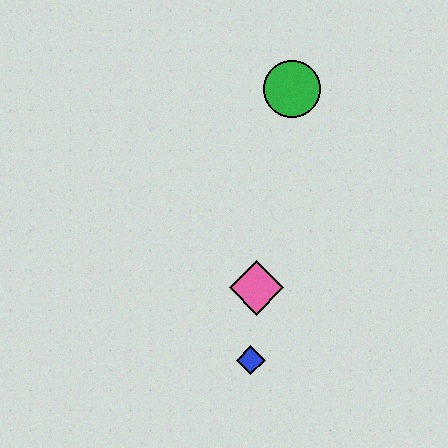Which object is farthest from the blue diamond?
The green circle is farthest from the blue diamond.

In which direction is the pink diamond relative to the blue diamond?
The pink diamond is above the blue diamond.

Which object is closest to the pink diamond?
The blue diamond is closest to the pink diamond.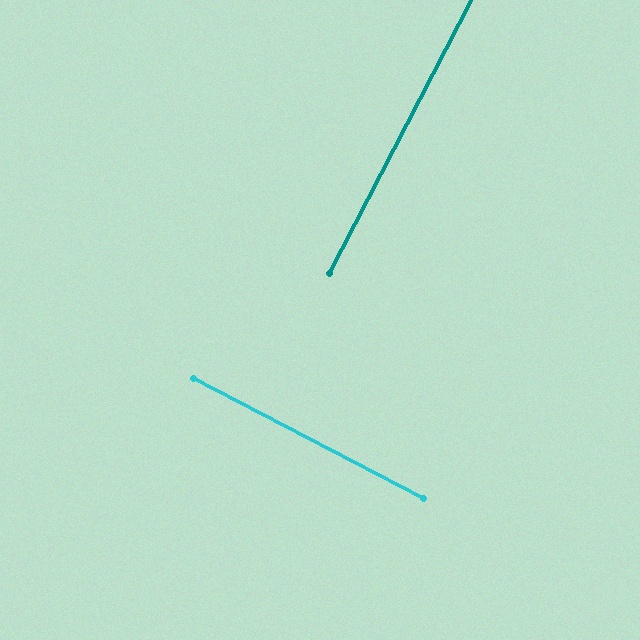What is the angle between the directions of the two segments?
Approximately 90 degrees.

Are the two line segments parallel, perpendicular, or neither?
Perpendicular — they meet at approximately 90°.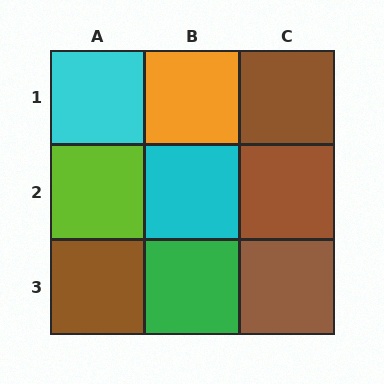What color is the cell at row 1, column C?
Brown.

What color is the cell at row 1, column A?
Cyan.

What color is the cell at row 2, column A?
Lime.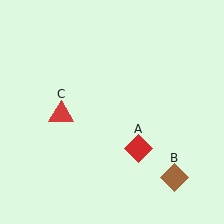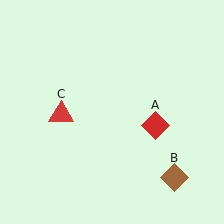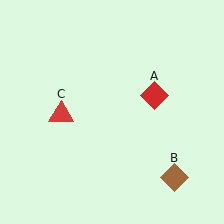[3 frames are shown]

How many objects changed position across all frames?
1 object changed position: red diamond (object A).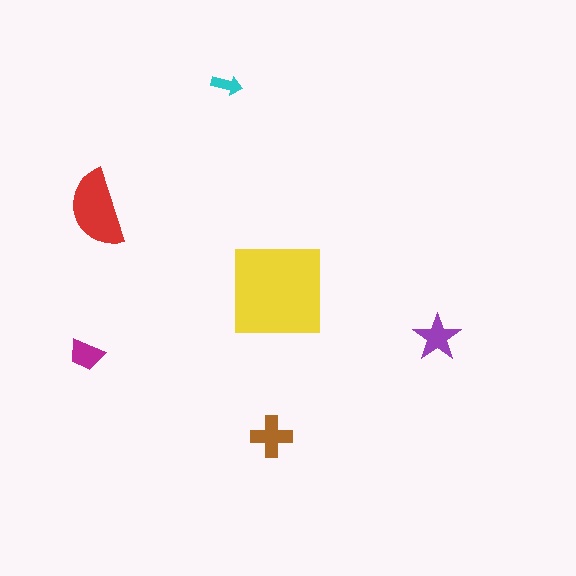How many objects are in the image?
There are 6 objects in the image.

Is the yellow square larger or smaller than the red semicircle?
Larger.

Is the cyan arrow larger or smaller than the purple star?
Smaller.